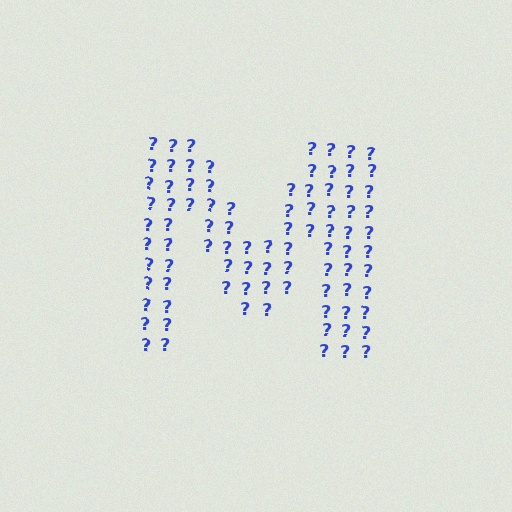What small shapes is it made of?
It is made of small question marks.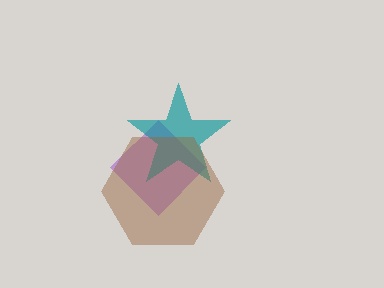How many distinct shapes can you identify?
There are 3 distinct shapes: a purple diamond, a teal star, a brown hexagon.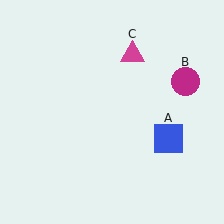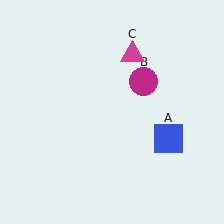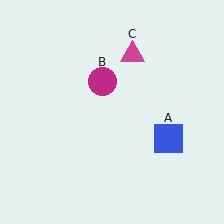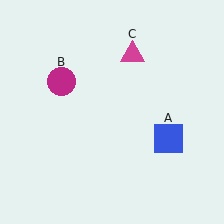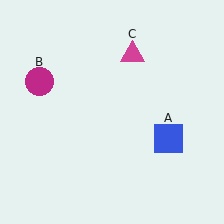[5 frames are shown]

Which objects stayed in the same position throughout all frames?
Blue square (object A) and magenta triangle (object C) remained stationary.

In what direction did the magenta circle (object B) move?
The magenta circle (object B) moved left.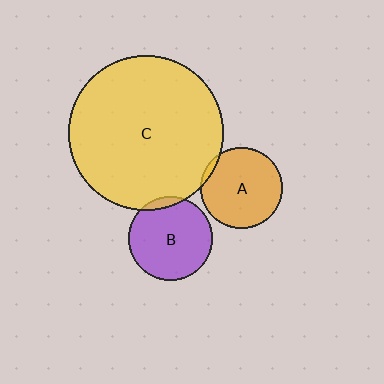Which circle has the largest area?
Circle C (yellow).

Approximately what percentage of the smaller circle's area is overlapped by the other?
Approximately 5%.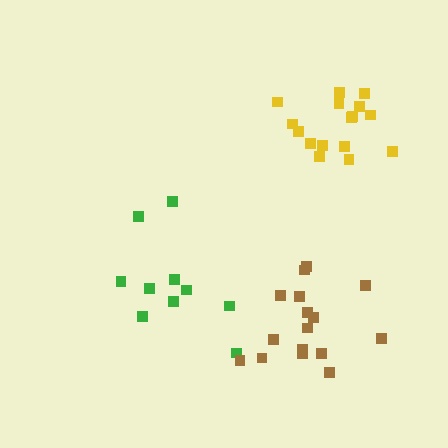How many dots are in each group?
Group 1: 10 dots, Group 2: 16 dots, Group 3: 16 dots (42 total).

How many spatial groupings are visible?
There are 3 spatial groupings.